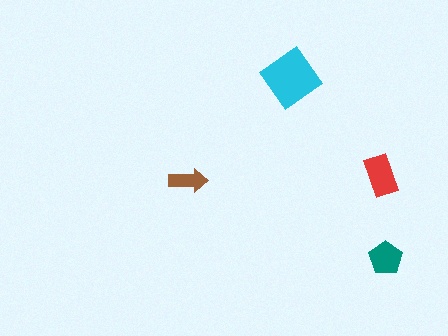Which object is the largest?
The cyan diamond.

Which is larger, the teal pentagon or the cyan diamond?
The cyan diamond.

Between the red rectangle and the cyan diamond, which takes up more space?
The cyan diamond.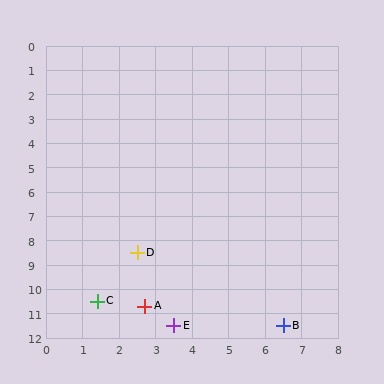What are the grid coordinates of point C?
Point C is at approximately (1.4, 10.5).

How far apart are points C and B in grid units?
Points C and B are about 5.2 grid units apart.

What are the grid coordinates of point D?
Point D is at approximately (2.5, 8.5).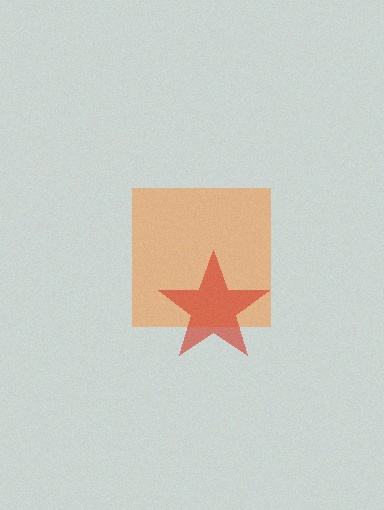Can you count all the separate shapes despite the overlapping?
Yes, there are 2 separate shapes.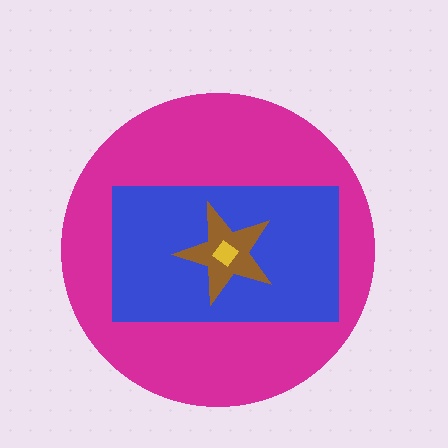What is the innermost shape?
The yellow diamond.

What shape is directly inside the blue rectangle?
The brown star.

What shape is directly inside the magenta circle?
The blue rectangle.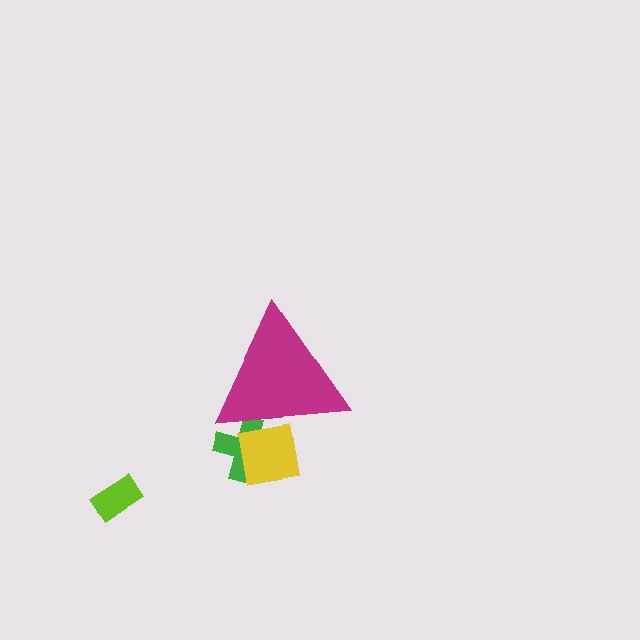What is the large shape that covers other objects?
A magenta triangle.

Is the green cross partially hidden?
Yes, the green cross is partially hidden behind the magenta triangle.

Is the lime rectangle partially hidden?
No, the lime rectangle is fully visible.